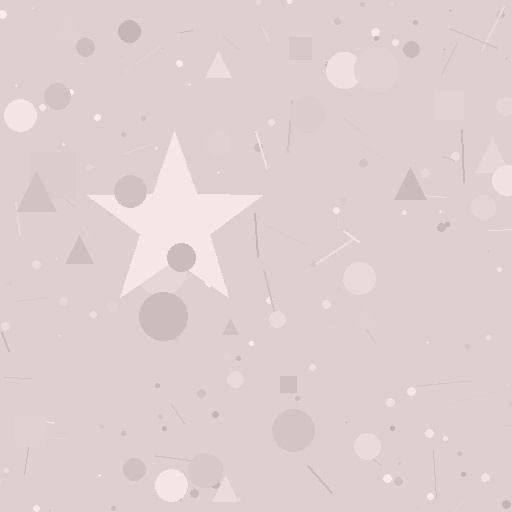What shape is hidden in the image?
A star is hidden in the image.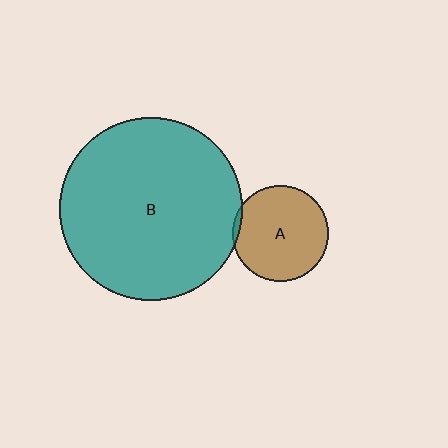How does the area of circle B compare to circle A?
Approximately 3.6 times.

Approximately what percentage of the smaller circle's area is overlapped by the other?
Approximately 5%.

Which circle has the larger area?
Circle B (teal).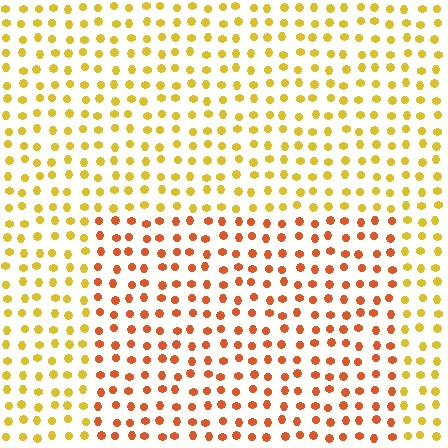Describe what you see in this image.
The image is filled with small yellow elements in a uniform arrangement. A rectangle-shaped region is visible where the elements are tinted to a slightly different hue, forming a subtle color boundary.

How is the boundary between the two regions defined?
The boundary is defined purely by a slight shift in hue (about 37 degrees). Spacing, size, and orientation are identical on both sides.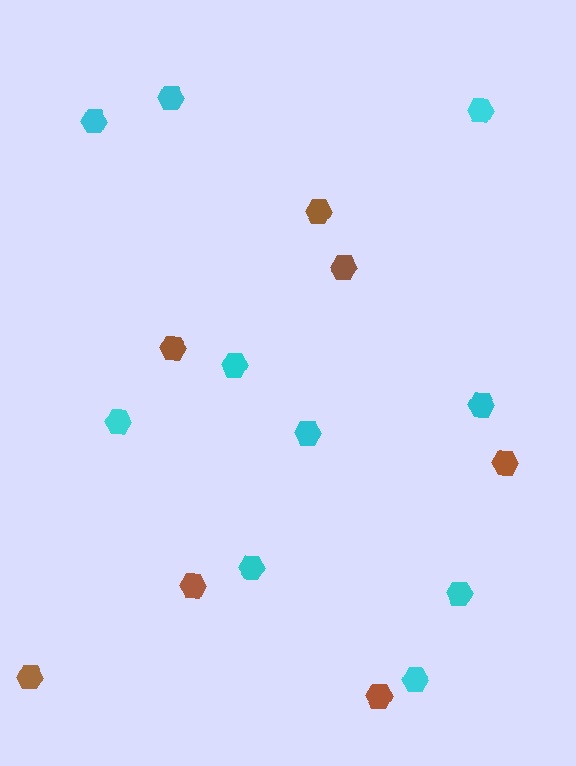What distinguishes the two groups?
There are 2 groups: one group of cyan hexagons (10) and one group of brown hexagons (7).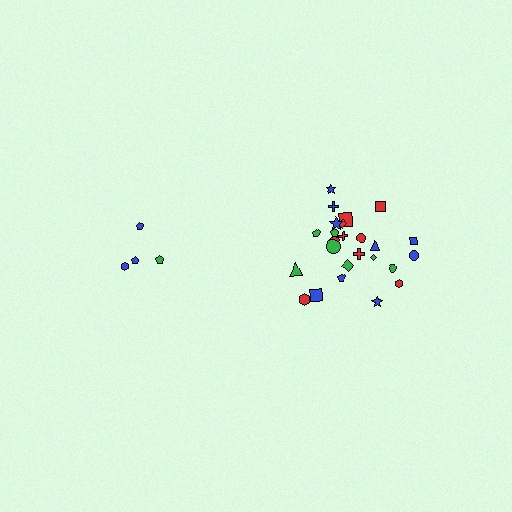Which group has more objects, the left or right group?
The right group.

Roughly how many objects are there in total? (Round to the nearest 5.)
Roughly 30 objects in total.